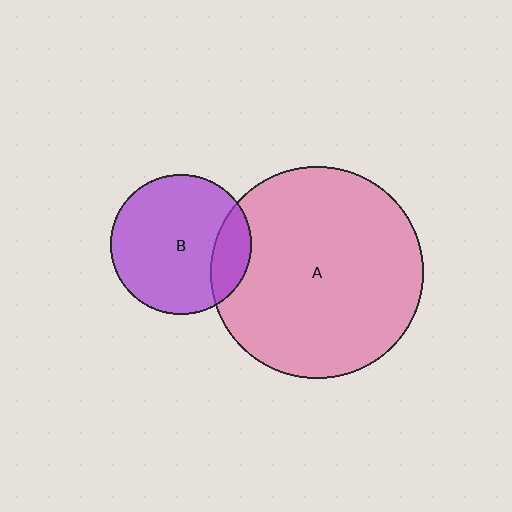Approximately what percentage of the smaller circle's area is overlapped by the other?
Approximately 20%.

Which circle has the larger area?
Circle A (pink).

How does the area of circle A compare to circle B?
Approximately 2.3 times.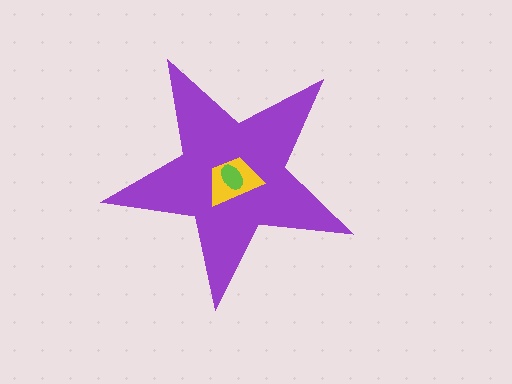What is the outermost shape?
The purple star.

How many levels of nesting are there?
3.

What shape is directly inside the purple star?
The yellow trapezoid.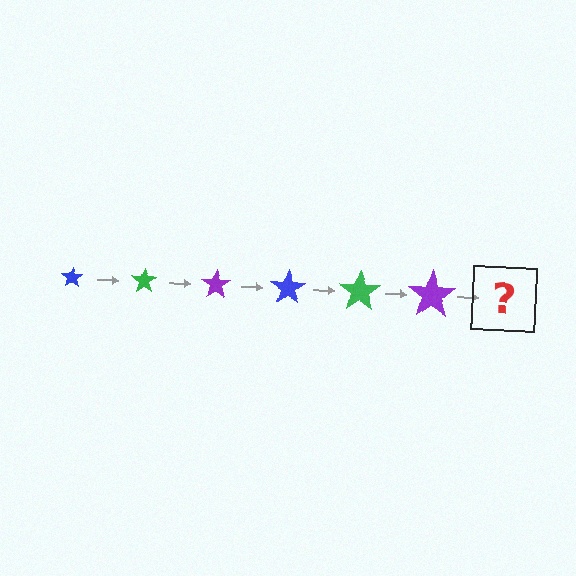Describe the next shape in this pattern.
It should be a blue star, larger than the previous one.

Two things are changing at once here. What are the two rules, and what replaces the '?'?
The two rules are that the star grows larger each step and the color cycles through blue, green, and purple. The '?' should be a blue star, larger than the previous one.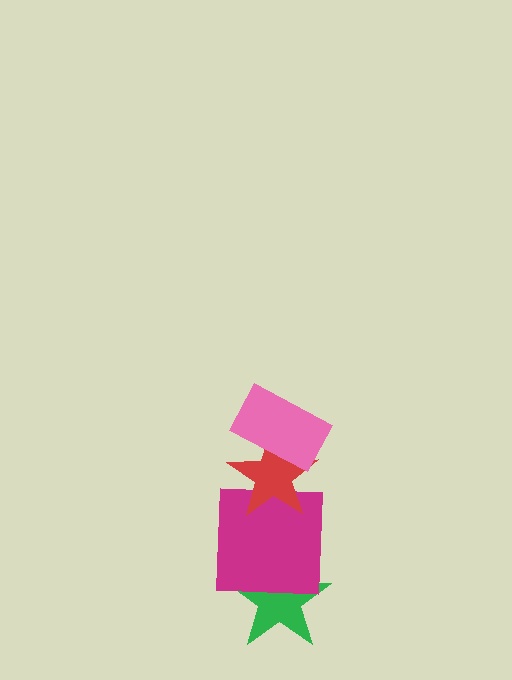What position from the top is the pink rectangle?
The pink rectangle is 1st from the top.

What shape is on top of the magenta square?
The red star is on top of the magenta square.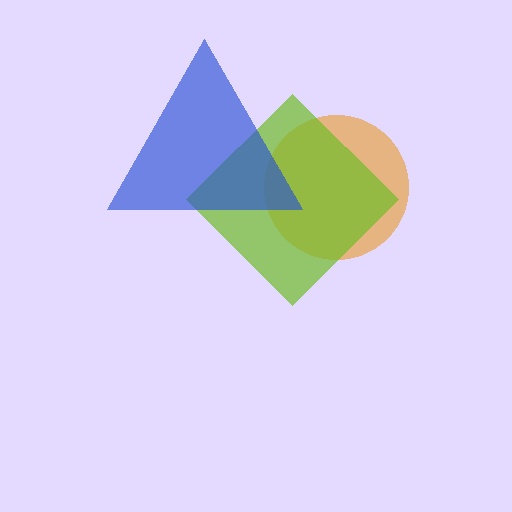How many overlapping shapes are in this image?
There are 3 overlapping shapes in the image.